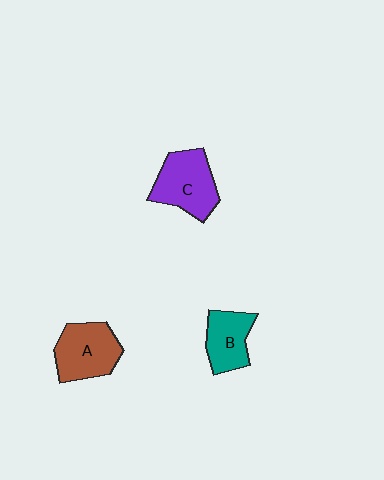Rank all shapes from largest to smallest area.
From largest to smallest: C (purple), A (brown), B (teal).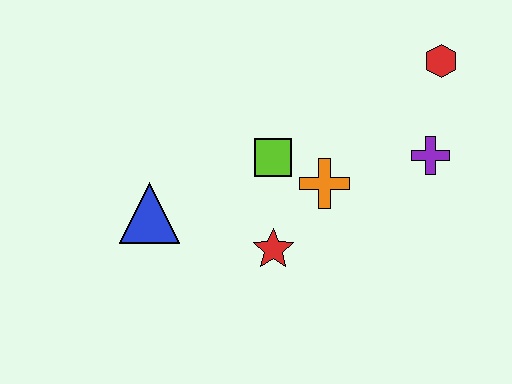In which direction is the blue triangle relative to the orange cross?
The blue triangle is to the left of the orange cross.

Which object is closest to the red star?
The orange cross is closest to the red star.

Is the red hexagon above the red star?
Yes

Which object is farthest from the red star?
The red hexagon is farthest from the red star.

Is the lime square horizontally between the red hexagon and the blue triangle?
Yes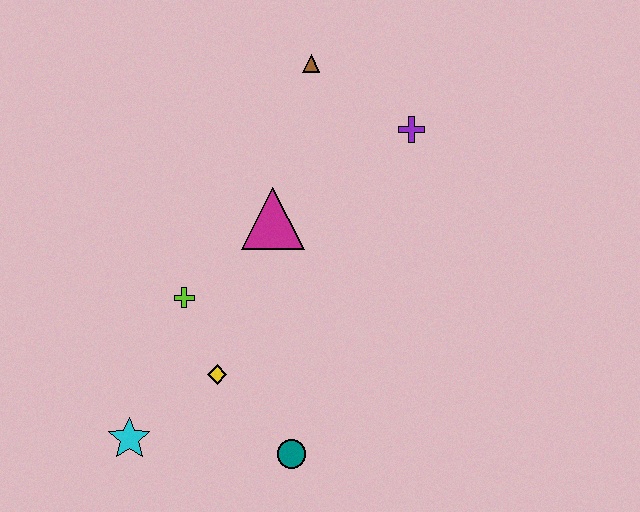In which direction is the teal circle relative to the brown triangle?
The teal circle is below the brown triangle.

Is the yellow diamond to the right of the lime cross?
Yes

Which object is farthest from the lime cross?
The purple cross is farthest from the lime cross.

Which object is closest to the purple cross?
The brown triangle is closest to the purple cross.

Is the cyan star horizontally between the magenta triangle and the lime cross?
No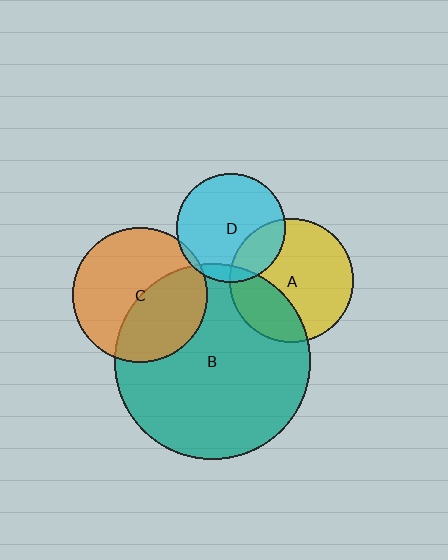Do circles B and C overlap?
Yes.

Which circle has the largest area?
Circle B (teal).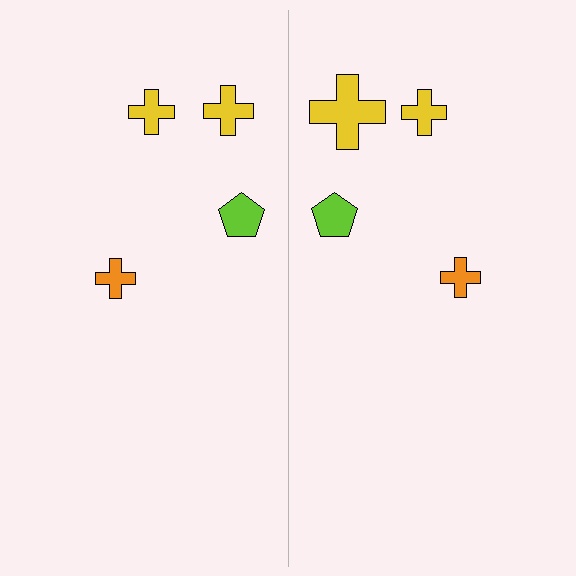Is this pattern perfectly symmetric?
No, the pattern is not perfectly symmetric. The yellow cross on the right side has a different size than its mirror counterpart.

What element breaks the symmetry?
The yellow cross on the right side has a different size than its mirror counterpart.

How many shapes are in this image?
There are 8 shapes in this image.